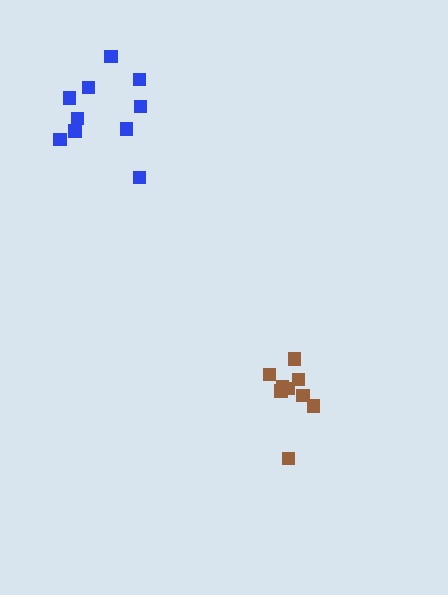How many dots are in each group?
Group 1: 9 dots, Group 2: 10 dots (19 total).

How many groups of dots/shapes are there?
There are 2 groups.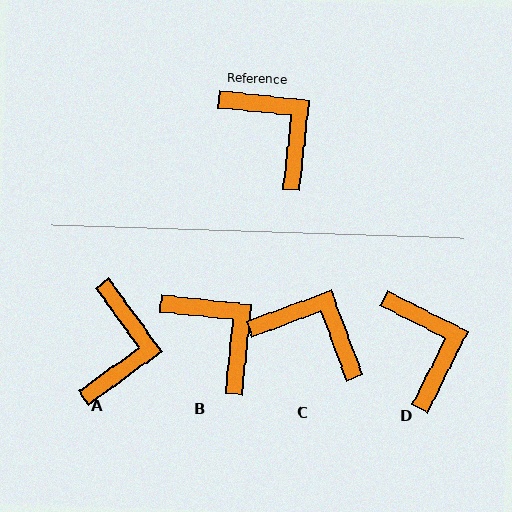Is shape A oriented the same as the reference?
No, it is off by about 48 degrees.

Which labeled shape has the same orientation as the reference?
B.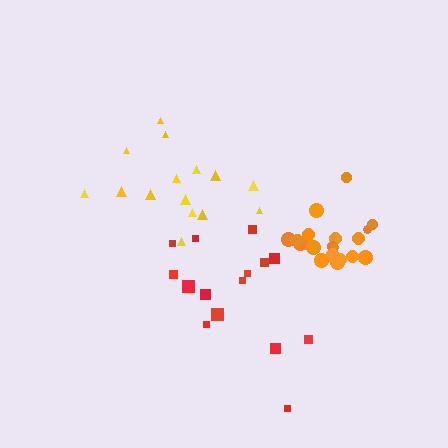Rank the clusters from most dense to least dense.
orange, red, yellow.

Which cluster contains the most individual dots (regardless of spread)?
Orange (22).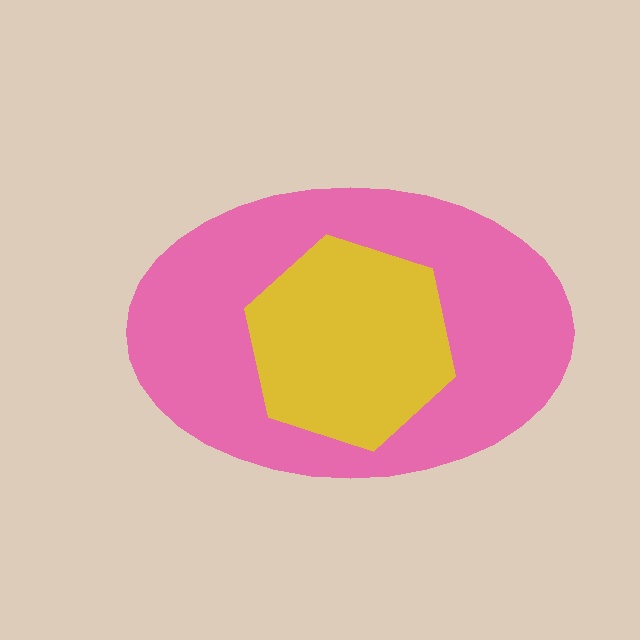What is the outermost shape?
The pink ellipse.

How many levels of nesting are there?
2.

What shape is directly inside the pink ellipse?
The yellow hexagon.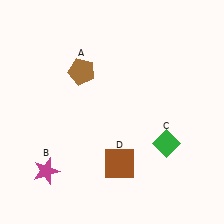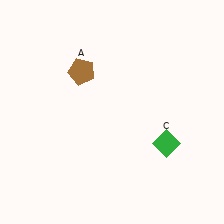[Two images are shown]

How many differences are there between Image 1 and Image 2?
There are 2 differences between the two images.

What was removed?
The brown square (D), the magenta star (B) were removed in Image 2.